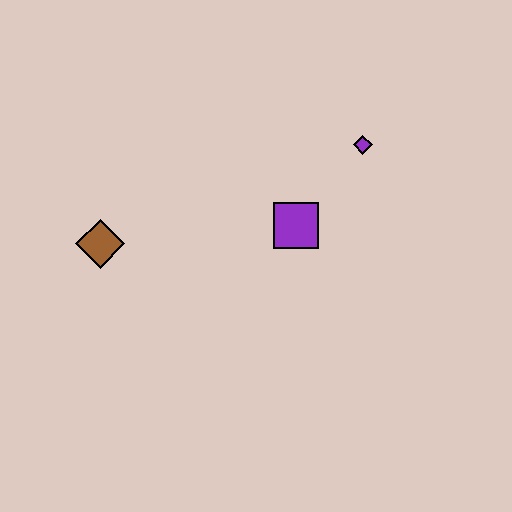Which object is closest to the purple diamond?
The purple square is closest to the purple diamond.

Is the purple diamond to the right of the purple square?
Yes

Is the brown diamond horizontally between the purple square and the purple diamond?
No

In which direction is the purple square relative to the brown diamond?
The purple square is to the right of the brown diamond.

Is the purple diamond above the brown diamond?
Yes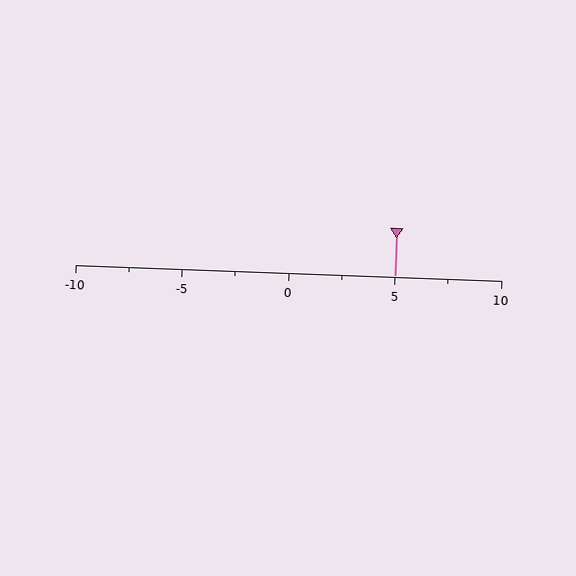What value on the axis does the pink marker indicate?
The marker indicates approximately 5.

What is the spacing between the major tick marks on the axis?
The major ticks are spaced 5 apart.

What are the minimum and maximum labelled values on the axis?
The axis runs from -10 to 10.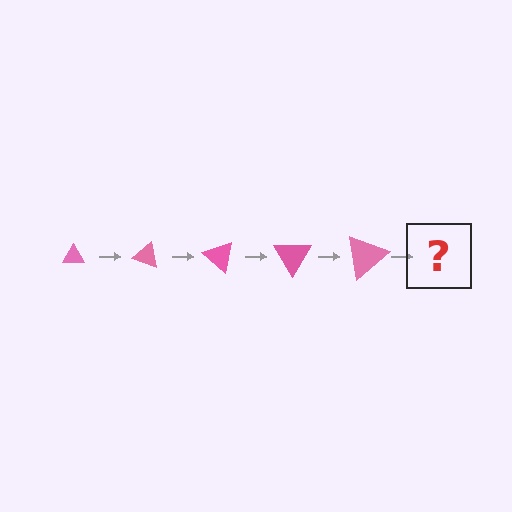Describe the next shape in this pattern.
It should be a triangle, larger than the previous one and rotated 100 degrees from the start.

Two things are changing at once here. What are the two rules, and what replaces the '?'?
The two rules are that the triangle grows larger each step and it rotates 20 degrees each step. The '?' should be a triangle, larger than the previous one and rotated 100 degrees from the start.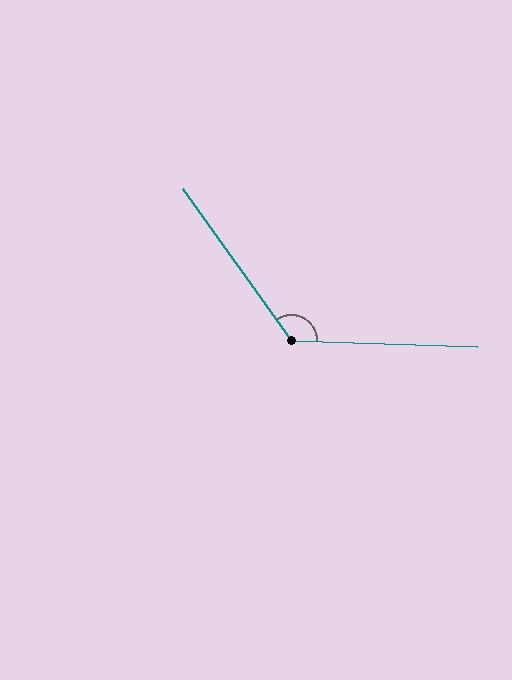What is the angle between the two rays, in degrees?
Approximately 128 degrees.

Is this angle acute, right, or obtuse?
It is obtuse.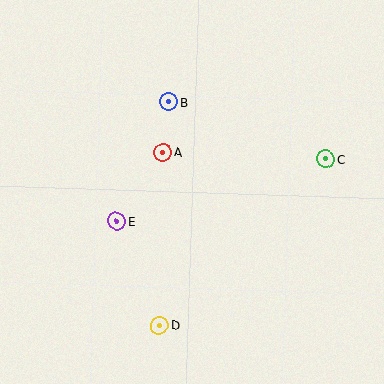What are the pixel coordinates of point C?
Point C is at (326, 159).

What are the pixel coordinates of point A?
Point A is at (163, 153).